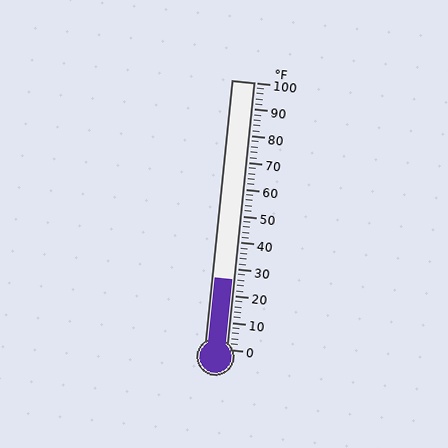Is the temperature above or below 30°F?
The temperature is below 30°F.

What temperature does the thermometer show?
The thermometer shows approximately 26°F.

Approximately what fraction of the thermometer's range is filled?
The thermometer is filled to approximately 25% of its range.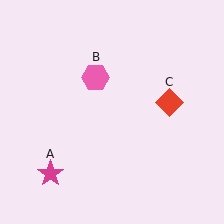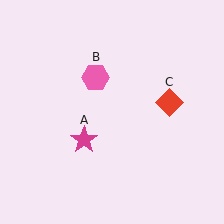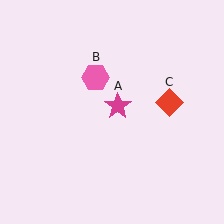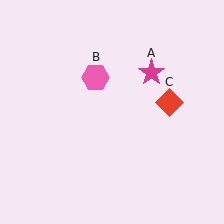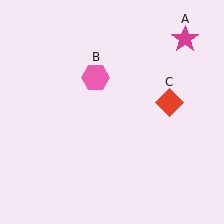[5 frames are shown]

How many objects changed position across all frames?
1 object changed position: magenta star (object A).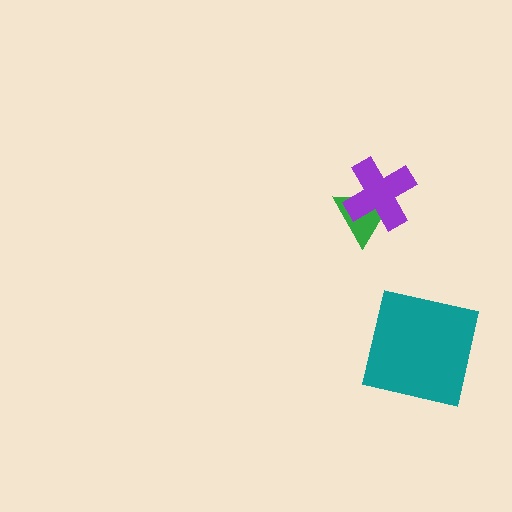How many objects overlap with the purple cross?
1 object overlaps with the purple cross.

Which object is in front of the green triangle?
The purple cross is in front of the green triangle.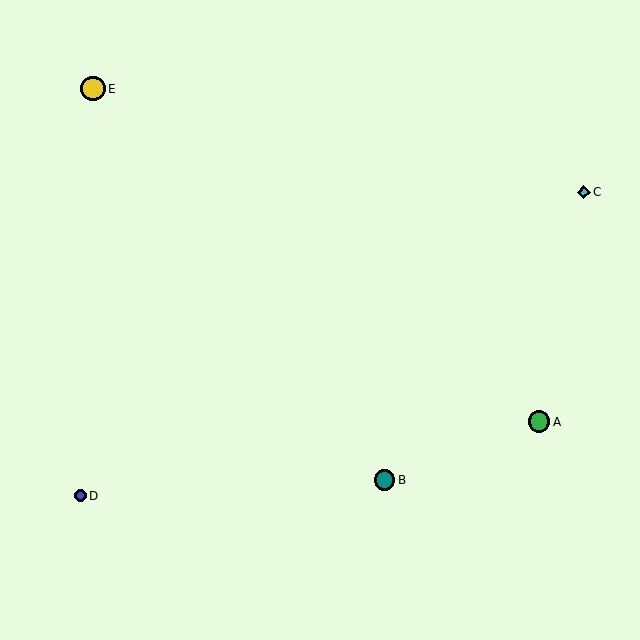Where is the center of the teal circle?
The center of the teal circle is at (385, 480).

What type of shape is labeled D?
Shape D is a blue circle.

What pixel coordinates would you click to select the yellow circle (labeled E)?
Click at (93, 89) to select the yellow circle E.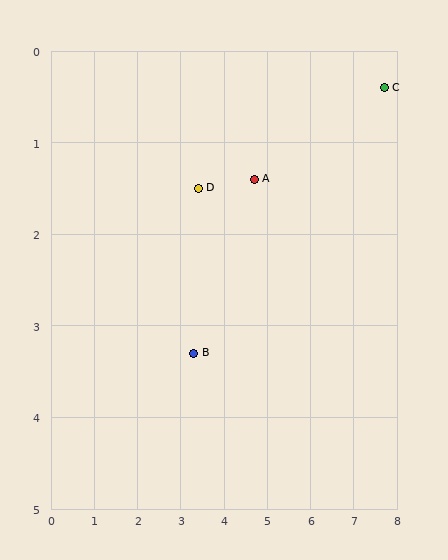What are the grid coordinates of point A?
Point A is at approximately (4.7, 1.4).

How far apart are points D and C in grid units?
Points D and C are about 4.4 grid units apart.